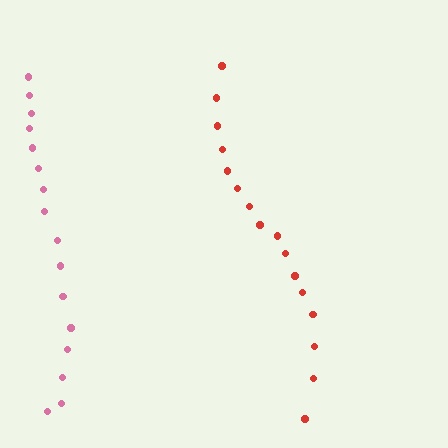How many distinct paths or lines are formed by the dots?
There are 2 distinct paths.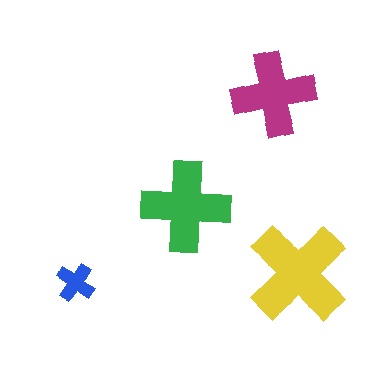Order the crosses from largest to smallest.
the yellow one, the green one, the magenta one, the blue one.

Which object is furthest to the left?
The blue cross is leftmost.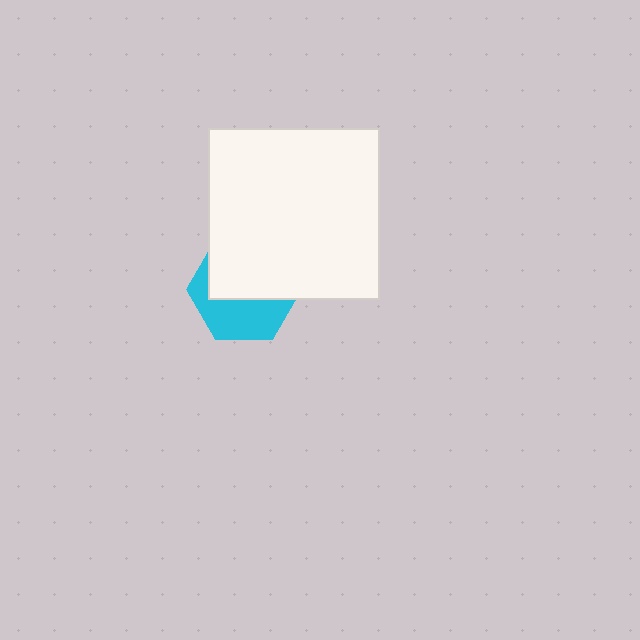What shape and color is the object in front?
The object in front is a white square.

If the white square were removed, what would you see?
You would see the complete cyan hexagon.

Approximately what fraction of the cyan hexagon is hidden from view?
Roughly 56% of the cyan hexagon is hidden behind the white square.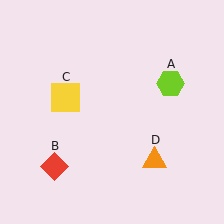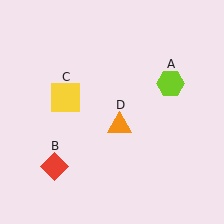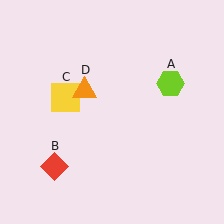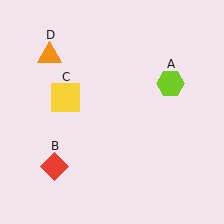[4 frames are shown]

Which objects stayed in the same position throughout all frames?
Lime hexagon (object A) and red diamond (object B) and yellow square (object C) remained stationary.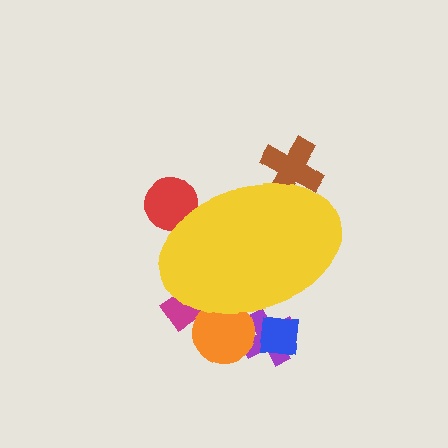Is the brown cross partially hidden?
Yes, the brown cross is partially hidden behind the yellow ellipse.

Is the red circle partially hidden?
Yes, the red circle is partially hidden behind the yellow ellipse.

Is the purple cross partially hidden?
Yes, the purple cross is partially hidden behind the yellow ellipse.